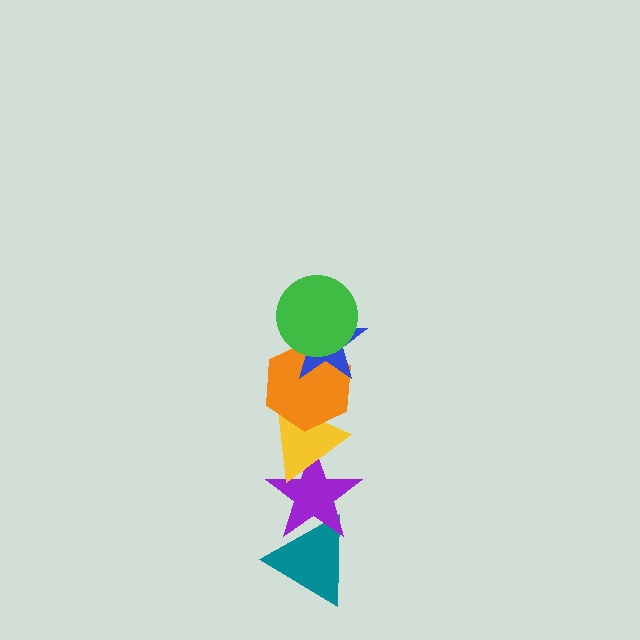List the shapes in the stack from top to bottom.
From top to bottom: the green circle, the blue star, the orange hexagon, the yellow triangle, the purple star, the teal triangle.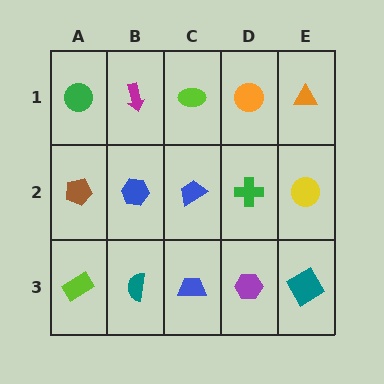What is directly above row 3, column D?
A green cross.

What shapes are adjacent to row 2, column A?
A green circle (row 1, column A), a lime rectangle (row 3, column A), a blue hexagon (row 2, column B).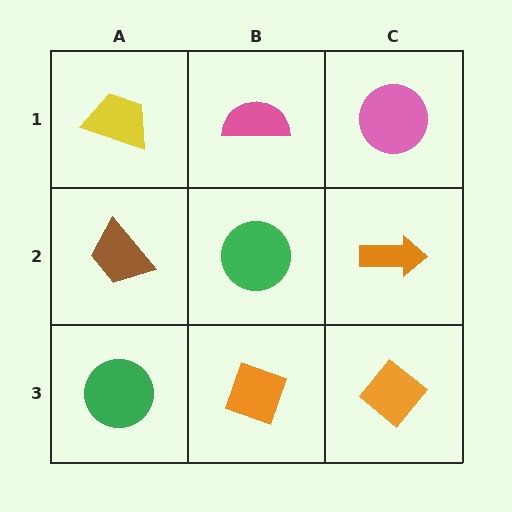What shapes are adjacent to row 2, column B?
A pink semicircle (row 1, column B), an orange diamond (row 3, column B), a brown trapezoid (row 2, column A), an orange arrow (row 2, column C).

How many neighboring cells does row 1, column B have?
3.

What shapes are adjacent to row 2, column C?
A pink circle (row 1, column C), an orange diamond (row 3, column C), a green circle (row 2, column B).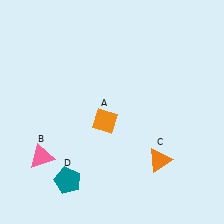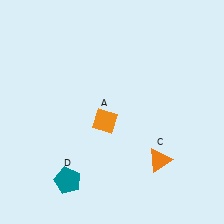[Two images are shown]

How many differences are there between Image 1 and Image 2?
There is 1 difference between the two images.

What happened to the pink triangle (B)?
The pink triangle (B) was removed in Image 2. It was in the bottom-left area of Image 1.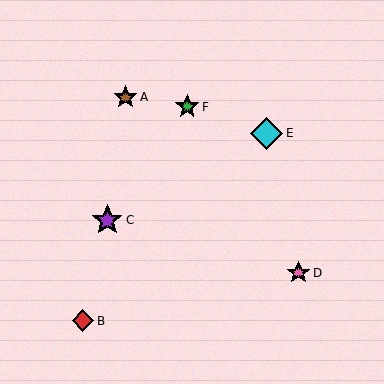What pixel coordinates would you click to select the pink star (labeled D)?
Click at (299, 273) to select the pink star D.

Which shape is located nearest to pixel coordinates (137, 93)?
The brown star (labeled A) at (125, 97) is nearest to that location.